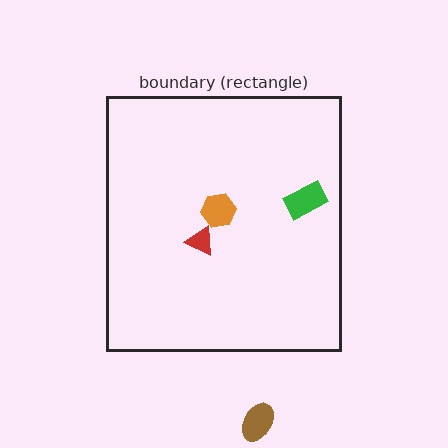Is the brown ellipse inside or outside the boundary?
Outside.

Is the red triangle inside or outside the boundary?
Inside.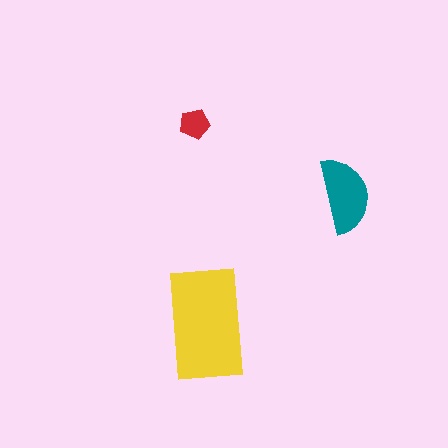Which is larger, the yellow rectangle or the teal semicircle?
The yellow rectangle.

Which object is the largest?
The yellow rectangle.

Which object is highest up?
The red pentagon is topmost.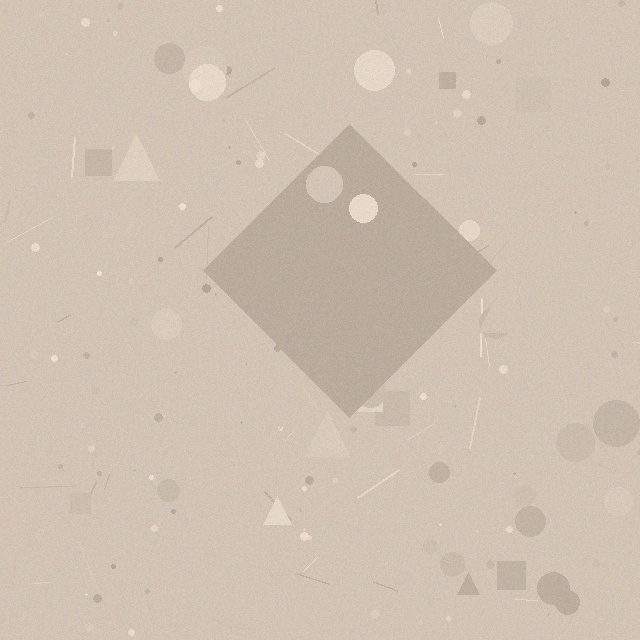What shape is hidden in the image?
A diamond is hidden in the image.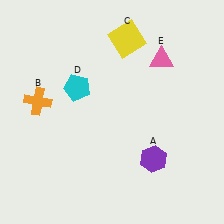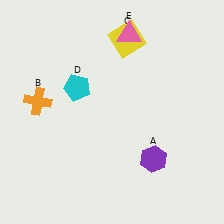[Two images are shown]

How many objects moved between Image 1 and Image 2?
1 object moved between the two images.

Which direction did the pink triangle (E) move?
The pink triangle (E) moved left.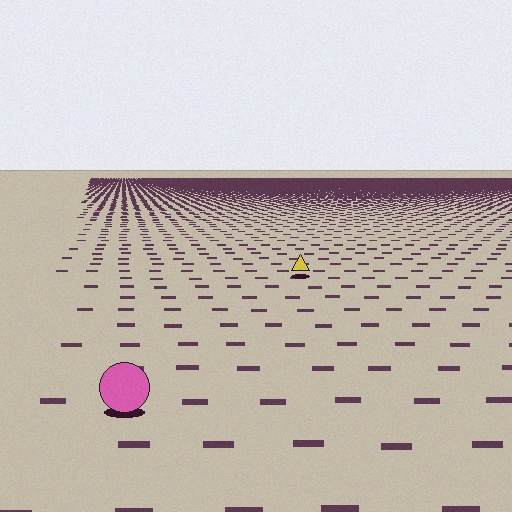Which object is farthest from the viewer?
The yellow triangle is farthest from the viewer. It appears smaller and the ground texture around it is denser.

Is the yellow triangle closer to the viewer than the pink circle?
No. The pink circle is closer — you can tell from the texture gradient: the ground texture is coarser near it.